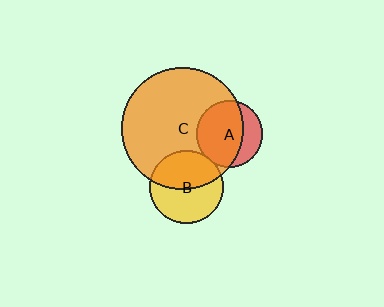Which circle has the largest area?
Circle C (orange).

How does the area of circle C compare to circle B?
Approximately 2.7 times.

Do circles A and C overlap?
Yes.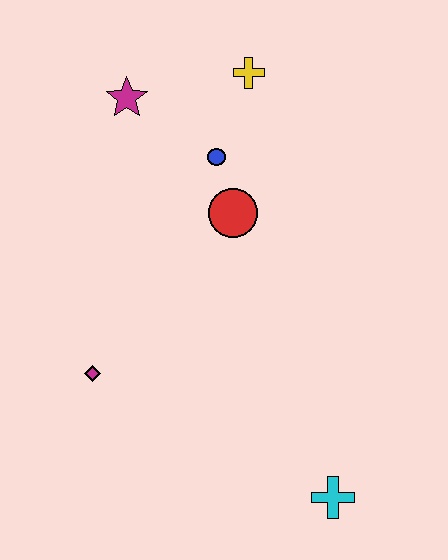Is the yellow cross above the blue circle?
Yes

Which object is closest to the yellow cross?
The blue circle is closest to the yellow cross.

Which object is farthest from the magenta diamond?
The yellow cross is farthest from the magenta diamond.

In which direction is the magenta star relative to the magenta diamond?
The magenta star is above the magenta diamond.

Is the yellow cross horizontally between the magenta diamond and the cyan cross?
Yes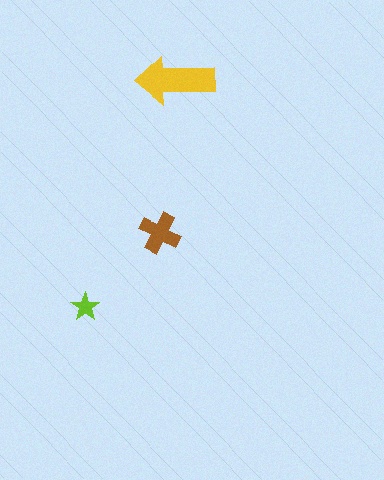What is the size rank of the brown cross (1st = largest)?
2nd.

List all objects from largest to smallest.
The yellow arrow, the brown cross, the lime star.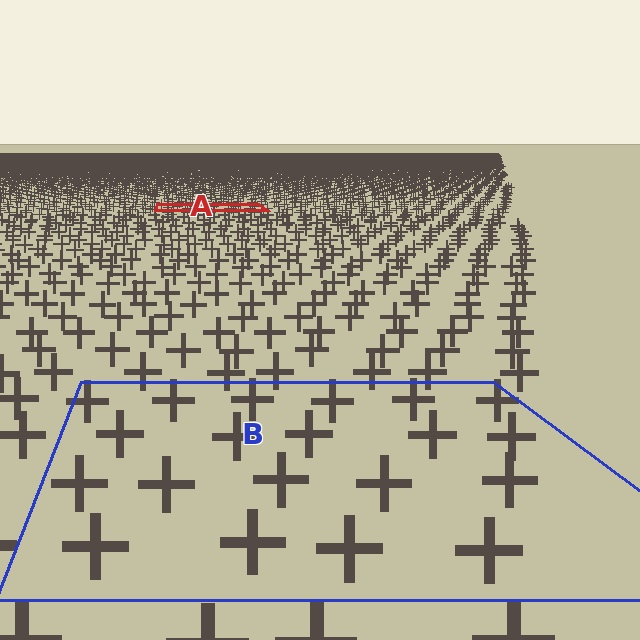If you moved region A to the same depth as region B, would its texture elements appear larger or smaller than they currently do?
They would appear larger. At a closer depth, the same texture elements are projected at a bigger on-screen size.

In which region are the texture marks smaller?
The texture marks are smaller in region A, because it is farther away.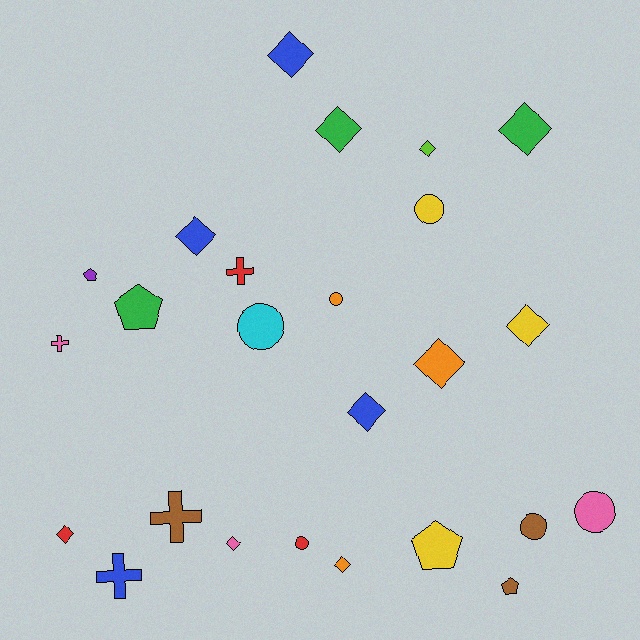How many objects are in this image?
There are 25 objects.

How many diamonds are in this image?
There are 11 diamonds.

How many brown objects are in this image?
There are 3 brown objects.